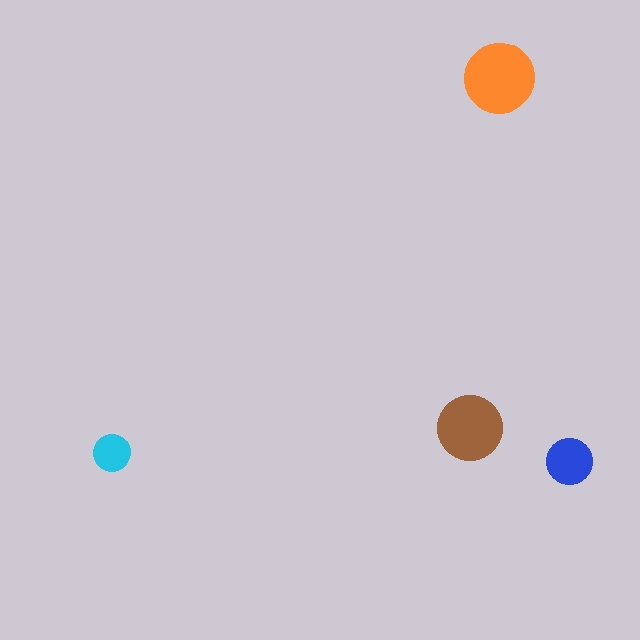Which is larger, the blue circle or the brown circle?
The brown one.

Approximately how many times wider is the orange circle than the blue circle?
About 1.5 times wider.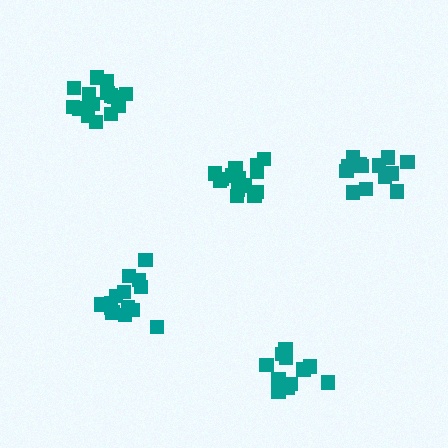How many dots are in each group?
Group 1: 15 dots, Group 2: 16 dots, Group 3: 13 dots, Group 4: 15 dots, Group 5: 11 dots (70 total).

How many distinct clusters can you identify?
There are 5 distinct clusters.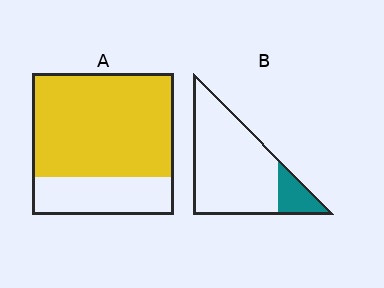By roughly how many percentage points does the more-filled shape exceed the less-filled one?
By roughly 55 percentage points (A over B).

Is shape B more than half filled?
No.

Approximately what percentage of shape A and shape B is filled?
A is approximately 75% and B is approximately 15%.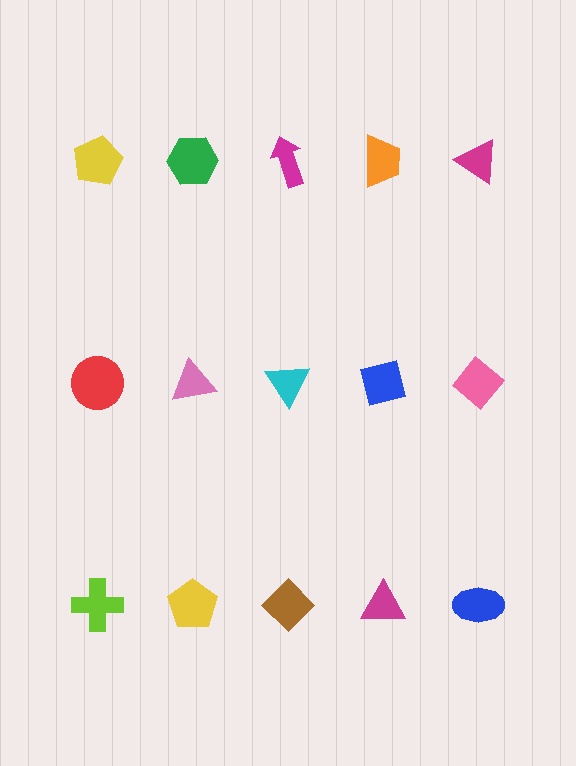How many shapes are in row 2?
5 shapes.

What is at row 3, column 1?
A lime cross.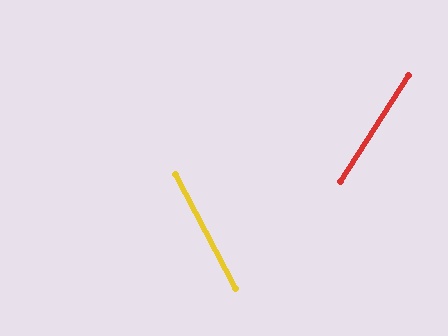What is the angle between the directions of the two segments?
Approximately 60 degrees.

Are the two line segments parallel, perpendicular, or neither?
Neither parallel nor perpendicular — they differ by about 60°.